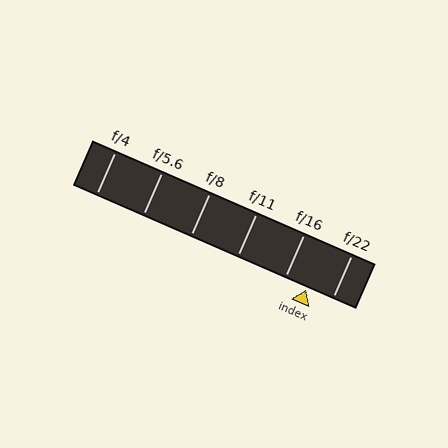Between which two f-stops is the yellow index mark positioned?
The index mark is between f/16 and f/22.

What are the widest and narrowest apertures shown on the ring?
The widest aperture shown is f/4 and the narrowest is f/22.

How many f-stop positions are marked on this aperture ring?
There are 6 f-stop positions marked.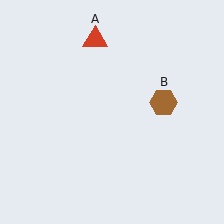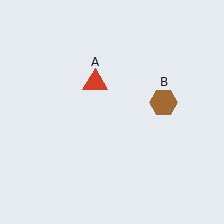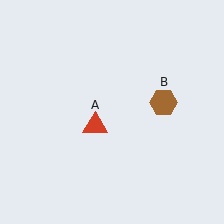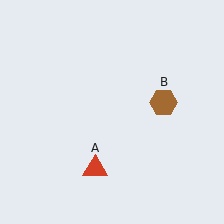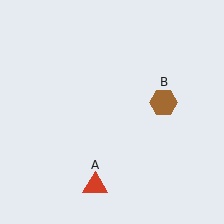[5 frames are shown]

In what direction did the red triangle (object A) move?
The red triangle (object A) moved down.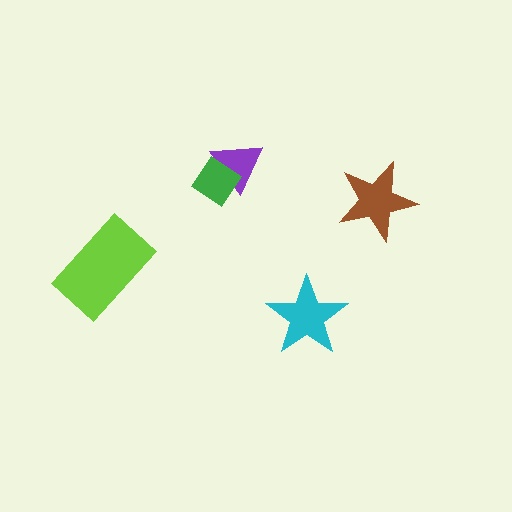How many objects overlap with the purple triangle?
1 object overlaps with the purple triangle.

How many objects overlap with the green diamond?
1 object overlaps with the green diamond.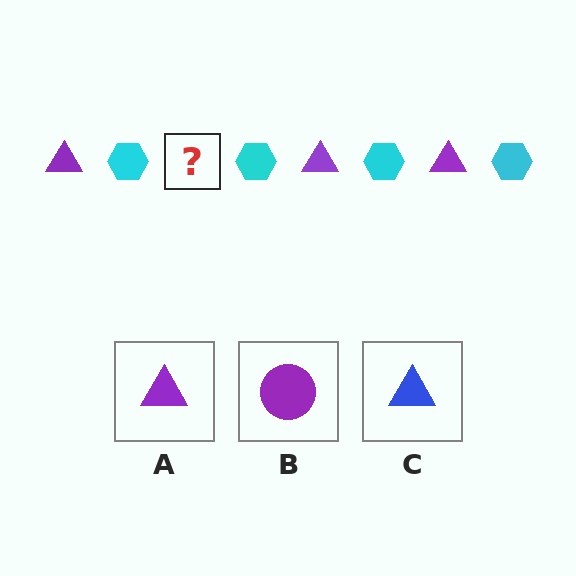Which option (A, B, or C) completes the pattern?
A.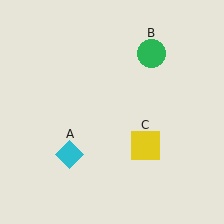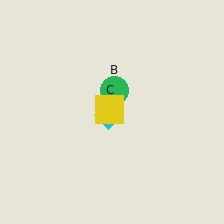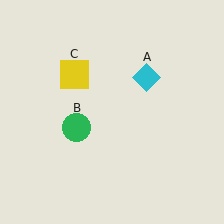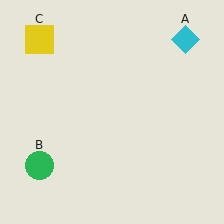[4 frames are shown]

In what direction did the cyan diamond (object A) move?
The cyan diamond (object A) moved up and to the right.